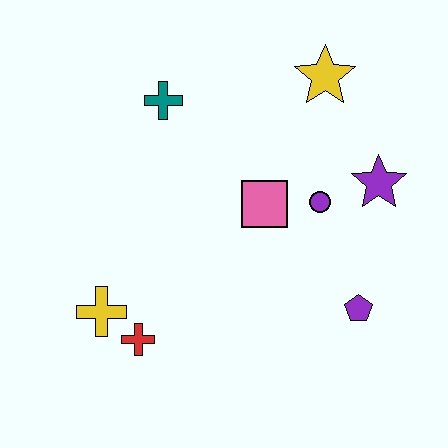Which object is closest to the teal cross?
The pink square is closest to the teal cross.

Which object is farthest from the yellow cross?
The yellow star is farthest from the yellow cross.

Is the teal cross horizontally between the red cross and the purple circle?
Yes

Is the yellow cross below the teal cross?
Yes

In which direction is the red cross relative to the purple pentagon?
The red cross is to the left of the purple pentagon.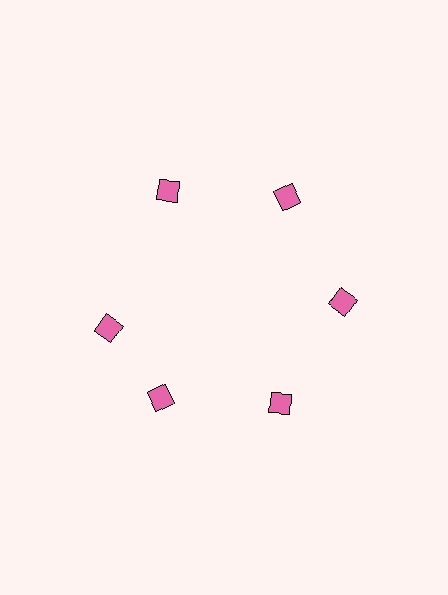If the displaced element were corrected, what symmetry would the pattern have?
It would have 6-fold rotational symmetry — the pattern would map onto itself every 60 degrees.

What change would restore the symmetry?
The symmetry would be restored by rotating it back into even spacing with its neighbors so that all 6 diamonds sit at equal angles and equal distance from the center.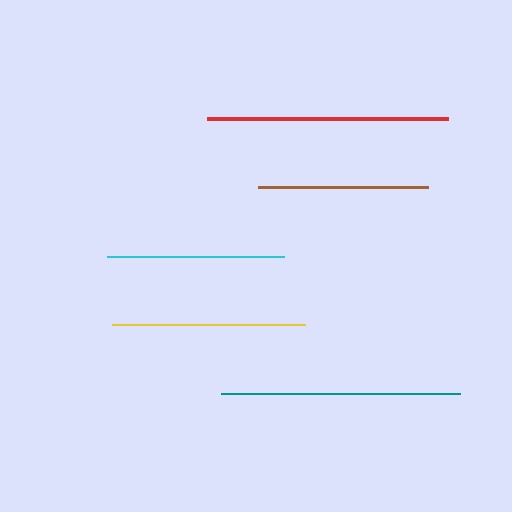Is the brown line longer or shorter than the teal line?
The teal line is longer than the brown line.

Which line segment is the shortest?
The brown line is the shortest at approximately 169 pixels.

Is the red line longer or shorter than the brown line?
The red line is longer than the brown line.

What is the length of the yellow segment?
The yellow segment is approximately 193 pixels long.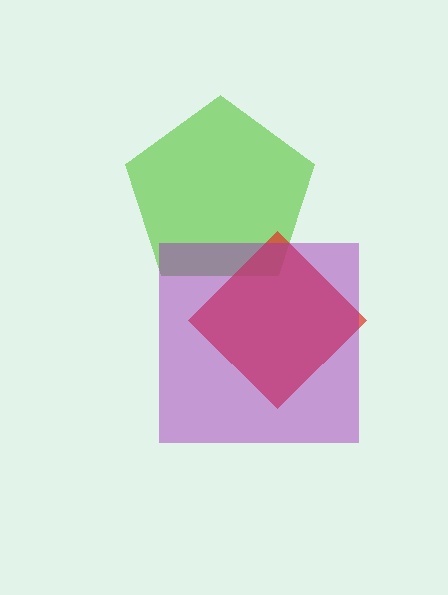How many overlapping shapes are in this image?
There are 3 overlapping shapes in the image.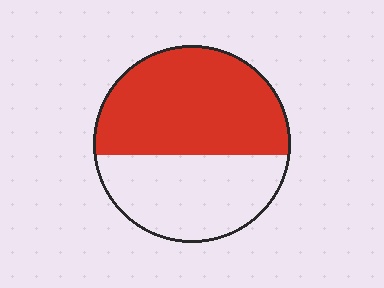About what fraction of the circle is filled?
About three fifths (3/5).